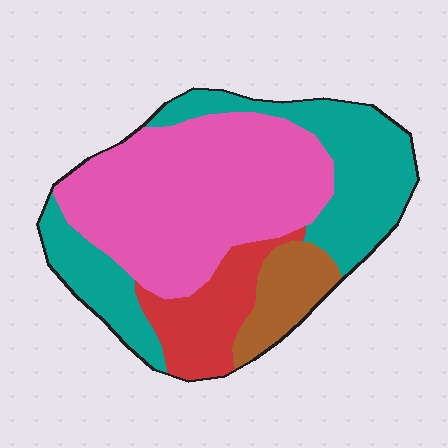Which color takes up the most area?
Pink, at roughly 45%.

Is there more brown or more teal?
Teal.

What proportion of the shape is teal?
Teal covers around 30% of the shape.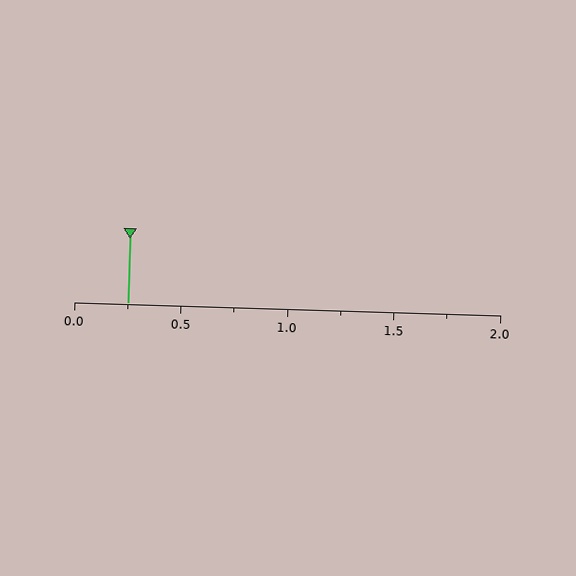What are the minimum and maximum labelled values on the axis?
The axis runs from 0.0 to 2.0.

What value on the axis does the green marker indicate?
The marker indicates approximately 0.25.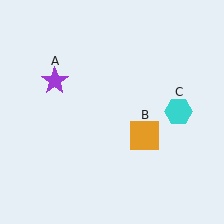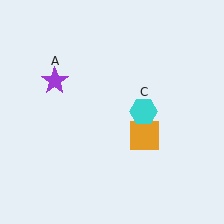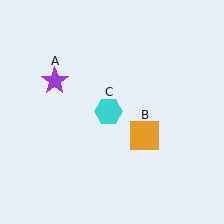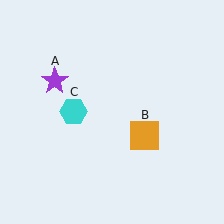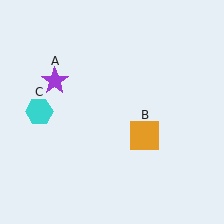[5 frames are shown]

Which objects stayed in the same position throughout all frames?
Purple star (object A) and orange square (object B) remained stationary.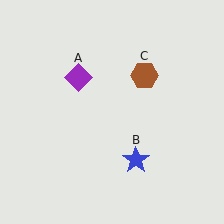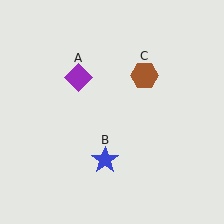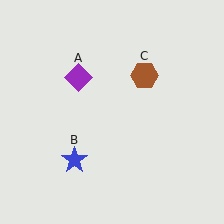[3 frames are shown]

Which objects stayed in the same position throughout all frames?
Purple diamond (object A) and brown hexagon (object C) remained stationary.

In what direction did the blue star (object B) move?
The blue star (object B) moved left.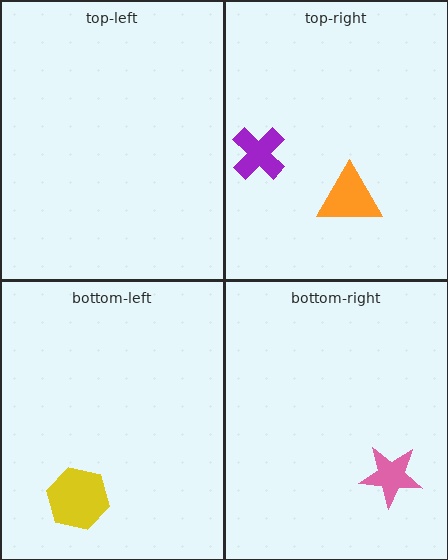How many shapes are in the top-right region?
2.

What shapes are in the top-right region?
The orange triangle, the purple cross.